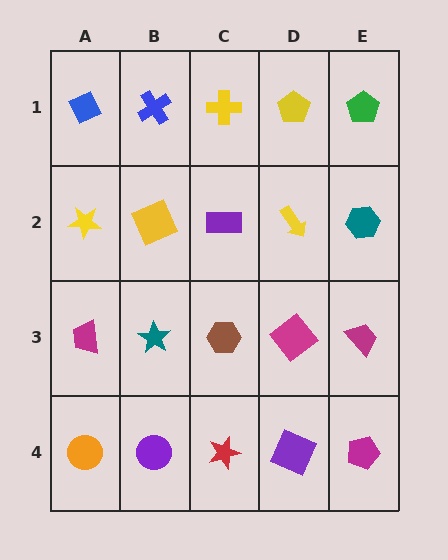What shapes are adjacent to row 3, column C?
A purple rectangle (row 2, column C), a red star (row 4, column C), a teal star (row 3, column B), a magenta diamond (row 3, column D).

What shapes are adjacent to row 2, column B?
A blue cross (row 1, column B), a teal star (row 3, column B), a yellow star (row 2, column A), a purple rectangle (row 2, column C).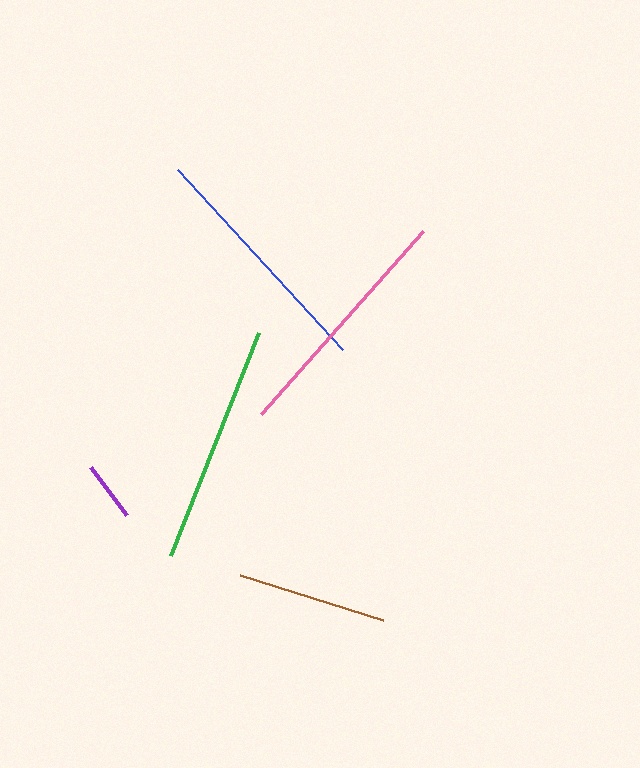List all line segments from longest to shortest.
From longest to shortest: blue, pink, green, brown, purple.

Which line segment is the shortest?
The purple line is the shortest at approximately 61 pixels.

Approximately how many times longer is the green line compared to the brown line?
The green line is approximately 1.6 times the length of the brown line.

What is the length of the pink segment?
The pink segment is approximately 244 pixels long.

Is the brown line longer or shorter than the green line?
The green line is longer than the brown line.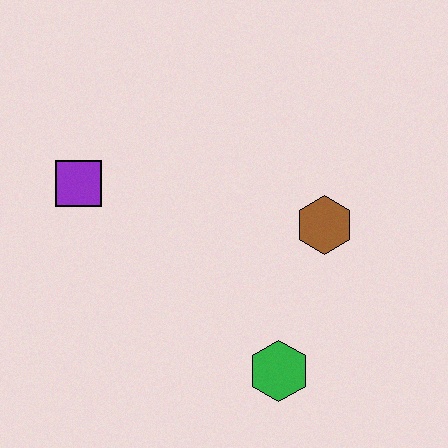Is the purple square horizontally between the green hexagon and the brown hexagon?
No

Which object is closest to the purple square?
The brown hexagon is closest to the purple square.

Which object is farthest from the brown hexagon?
The purple square is farthest from the brown hexagon.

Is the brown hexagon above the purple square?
No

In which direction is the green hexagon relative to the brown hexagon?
The green hexagon is below the brown hexagon.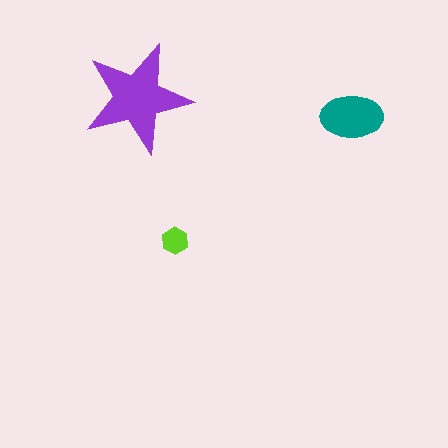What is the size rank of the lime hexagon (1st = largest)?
3rd.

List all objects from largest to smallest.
The purple star, the teal ellipse, the lime hexagon.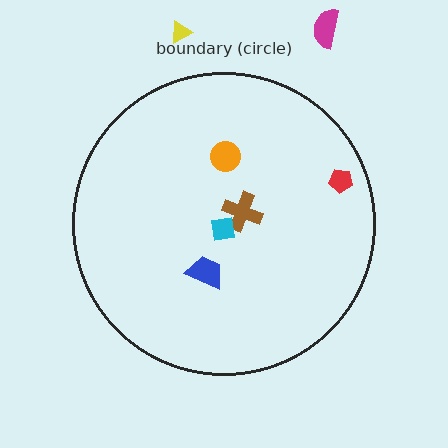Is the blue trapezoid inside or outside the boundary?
Inside.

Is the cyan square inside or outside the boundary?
Inside.